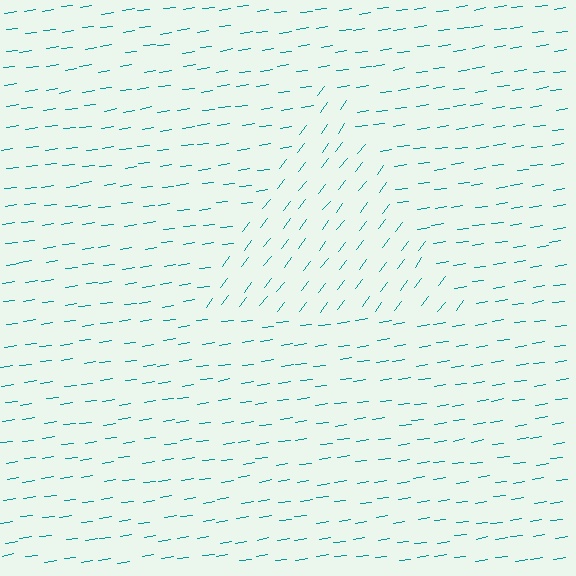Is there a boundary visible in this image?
Yes, there is a texture boundary formed by a change in line orientation.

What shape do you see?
I see a triangle.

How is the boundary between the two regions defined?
The boundary is defined purely by a change in line orientation (approximately 45 degrees difference). All lines are the same color and thickness.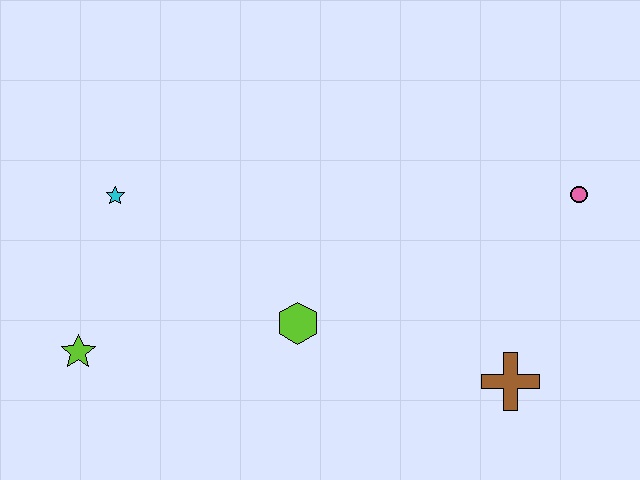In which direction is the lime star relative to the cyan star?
The lime star is below the cyan star.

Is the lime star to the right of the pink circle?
No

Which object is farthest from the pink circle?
The lime star is farthest from the pink circle.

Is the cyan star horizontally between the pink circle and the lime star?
Yes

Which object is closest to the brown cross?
The pink circle is closest to the brown cross.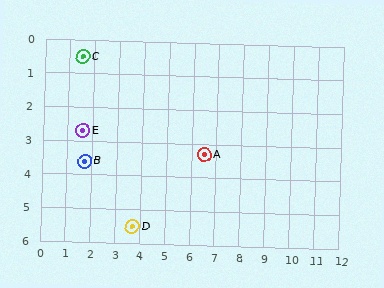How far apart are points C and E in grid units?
Points C and E are about 2.2 grid units apart.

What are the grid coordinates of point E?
Point E is at approximately (1.6, 2.7).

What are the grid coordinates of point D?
Point D is at approximately (3.7, 5.5).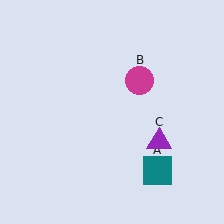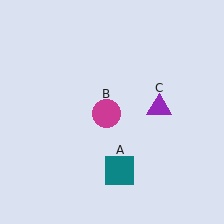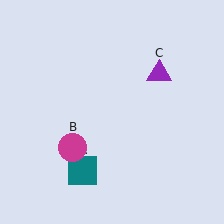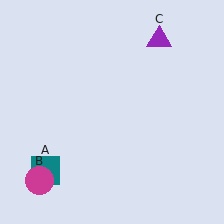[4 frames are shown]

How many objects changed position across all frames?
3 objects changed position: teal square (object A), magenta circle (object B), purple triangle (object C).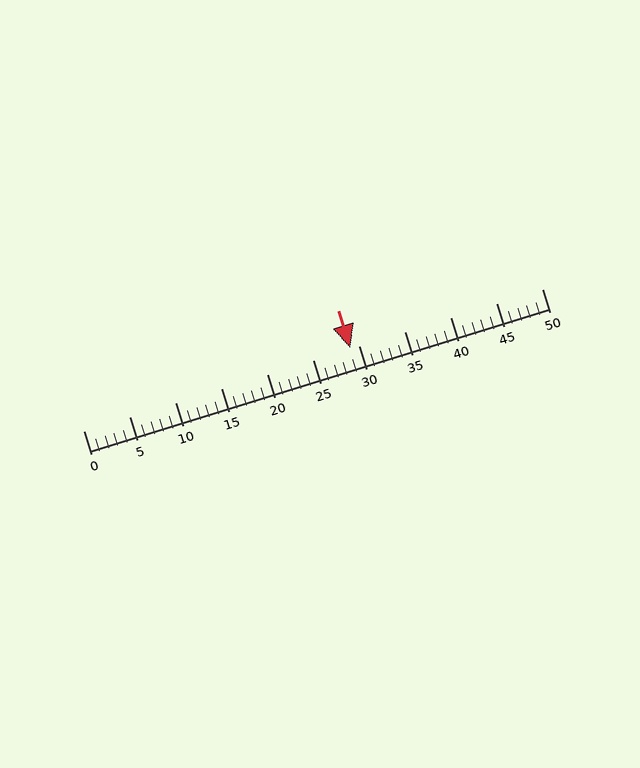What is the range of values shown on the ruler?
The ruler shows values from 0 to 50.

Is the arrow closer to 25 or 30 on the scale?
The arrow is closer to 30.